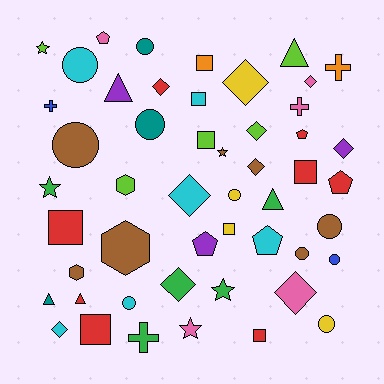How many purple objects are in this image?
There are 3 purple objects.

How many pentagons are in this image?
There are 5 pentagons.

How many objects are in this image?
There are 50 objects.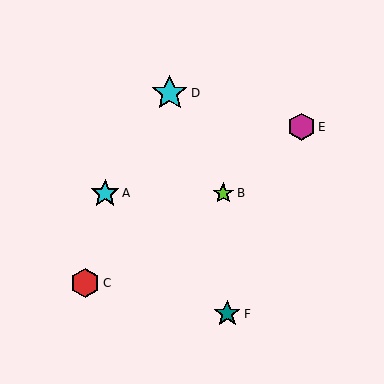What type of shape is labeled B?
Shape B is a lime star.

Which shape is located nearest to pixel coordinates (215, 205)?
The lime star (labeled B) at (223, 193) is nearest to that location.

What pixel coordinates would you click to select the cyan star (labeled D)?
Click at (170, 93) to select the cyan star D.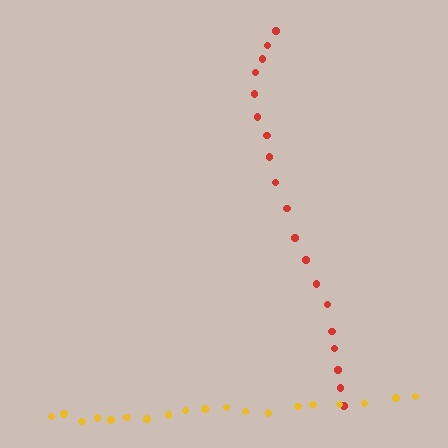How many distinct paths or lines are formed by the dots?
There are 2 distinct paths.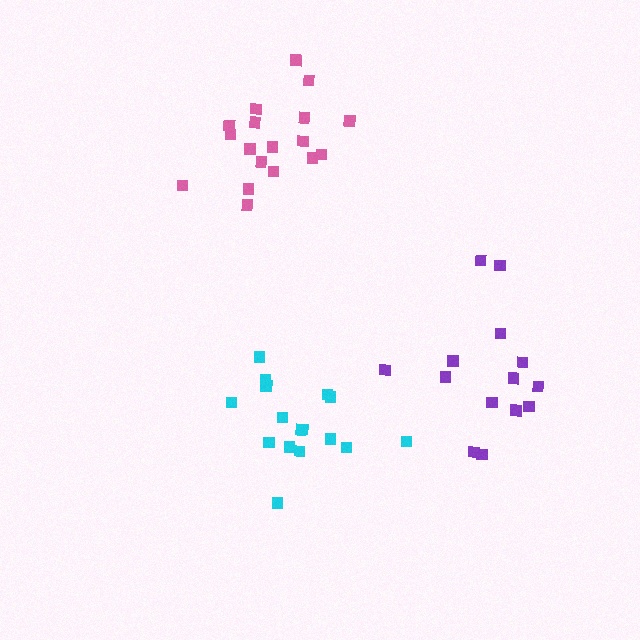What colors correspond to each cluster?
The clusters are colored: pink, purple, cyan.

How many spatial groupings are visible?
There are 3 spatial groupings.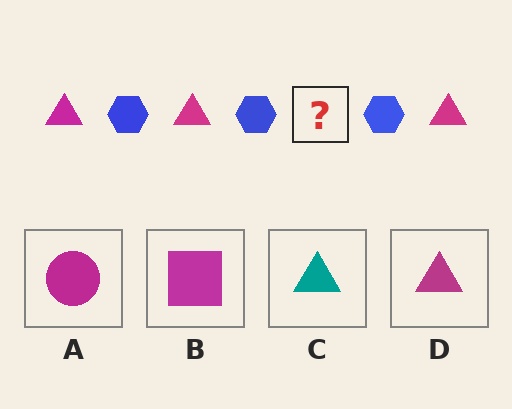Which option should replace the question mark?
Option D.